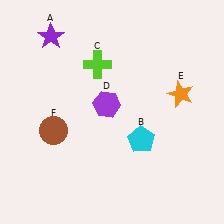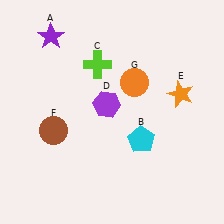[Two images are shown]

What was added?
An orange circle (G) was added in Image 2.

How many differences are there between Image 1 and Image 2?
There is 1 difference between the two images.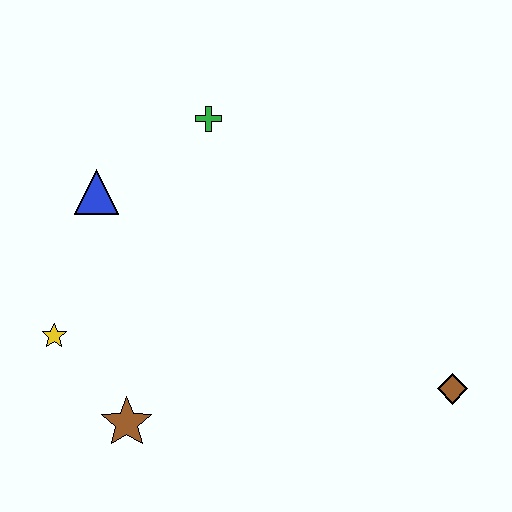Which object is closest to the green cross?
The blue triangle is closest to the green cross.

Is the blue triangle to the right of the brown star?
No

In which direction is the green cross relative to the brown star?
The green cross is above the brown star.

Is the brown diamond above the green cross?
No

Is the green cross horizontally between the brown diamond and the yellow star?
Yes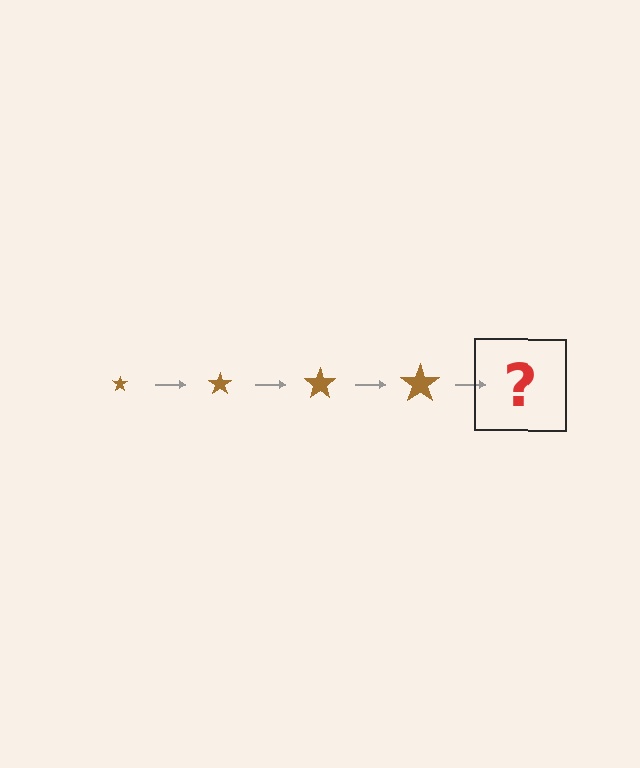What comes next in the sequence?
The next element should be a brown star, larger than the previous one.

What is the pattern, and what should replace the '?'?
The pattern is that the star gets progressively larger each step. The '?' should be a brown star, larger than the previous one.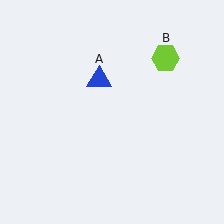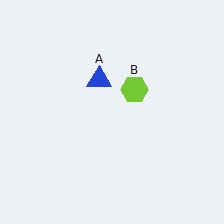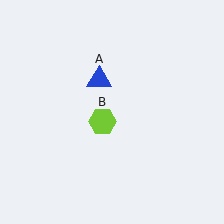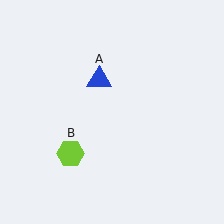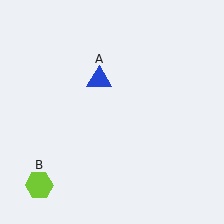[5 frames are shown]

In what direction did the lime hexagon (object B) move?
The lime hexagon (object B) moved down and to the left.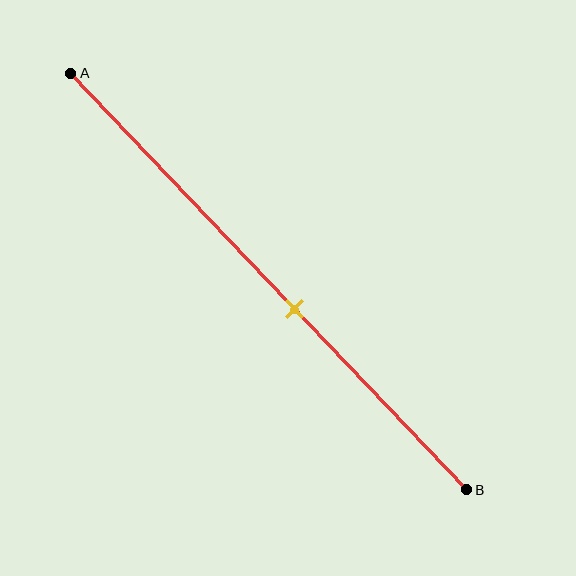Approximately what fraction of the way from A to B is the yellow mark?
The yellow mark is approximately 55% of the way from A to B.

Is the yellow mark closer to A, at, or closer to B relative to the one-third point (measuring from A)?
The yellow mark is closer to point B than the one-third point of segment AB.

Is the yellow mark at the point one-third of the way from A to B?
No, the mark is at about 55% from A, not at the 33% one-third point.